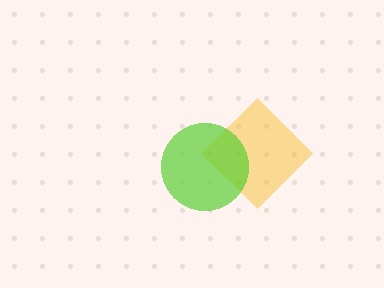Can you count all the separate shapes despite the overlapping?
Yes, there are 2 separate shapes.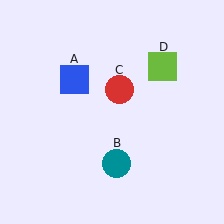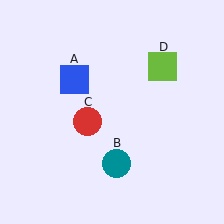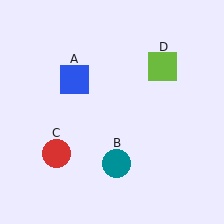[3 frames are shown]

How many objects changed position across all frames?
1 object changed position: red circle (object C).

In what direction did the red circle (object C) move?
The red circle (object C) moved down and to the left.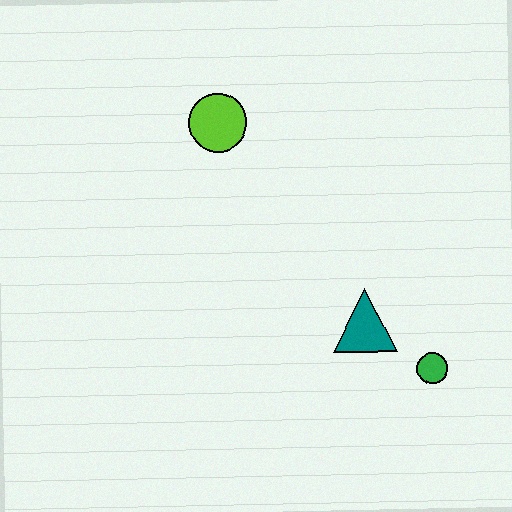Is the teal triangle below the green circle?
No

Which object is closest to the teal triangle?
The green circle is closest to the teal triangle.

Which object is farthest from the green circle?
The lime circle is farthest from the green circle.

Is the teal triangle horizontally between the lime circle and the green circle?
Yes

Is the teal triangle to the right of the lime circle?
Yes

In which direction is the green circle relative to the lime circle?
The green circle is below the lime circle.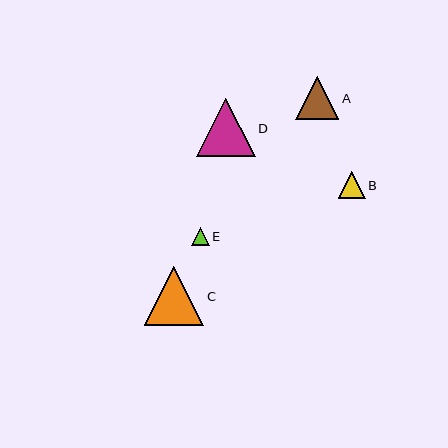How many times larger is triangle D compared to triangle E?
Triangle D is approximately 3.2 times the size of triangle E.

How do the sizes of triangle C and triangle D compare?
Triangle C and triangle D are approximately the same size.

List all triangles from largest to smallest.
From largest to smallest: C, D, A, B, E.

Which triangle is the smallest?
Triangle E is the smallest with a size of approximately 18 pixels.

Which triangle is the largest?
Triangle C is the largest with a size of approximately 59 pixels.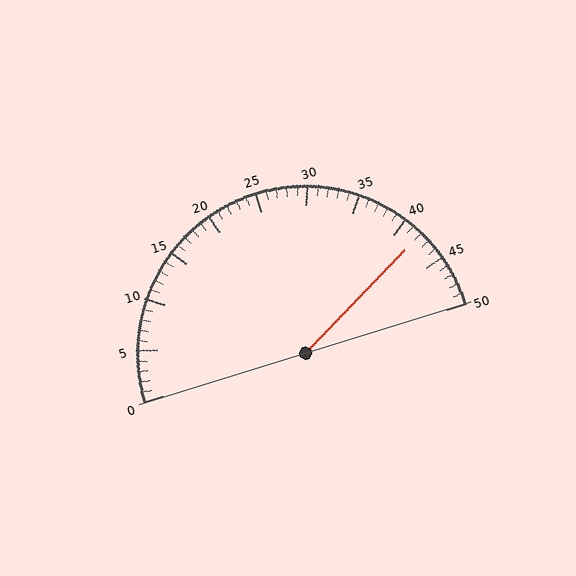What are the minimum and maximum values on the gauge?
The gauge ranges from 0 to 50.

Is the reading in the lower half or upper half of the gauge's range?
The reading is in the upper half of the range (0 to 50).